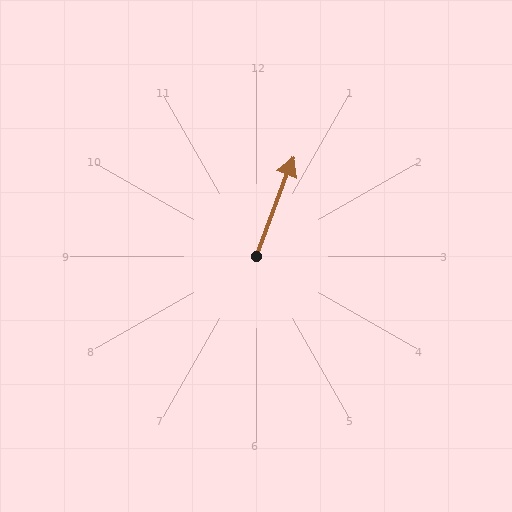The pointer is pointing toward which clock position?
Roughly 1 o'clock.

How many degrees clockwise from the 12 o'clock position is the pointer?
Approximately 21 degrees.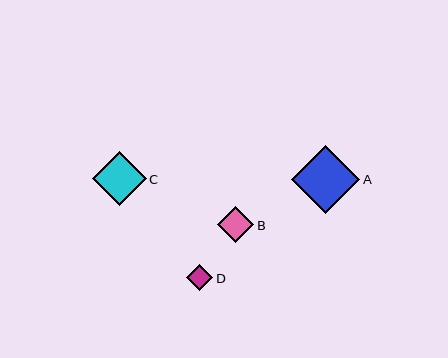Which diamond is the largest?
Diamond A is the largest with a size of approximately 68 pixels.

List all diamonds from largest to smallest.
From largest to smallest: A, C, B, D.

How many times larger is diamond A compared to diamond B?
Diamond A is approximately 1.9 times the size of diamond B.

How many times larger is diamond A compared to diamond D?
Diamond A is approximately 2.6 times the size of diamond D.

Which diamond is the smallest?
Diamond D is the smallest with a size of approximately 26 pixels.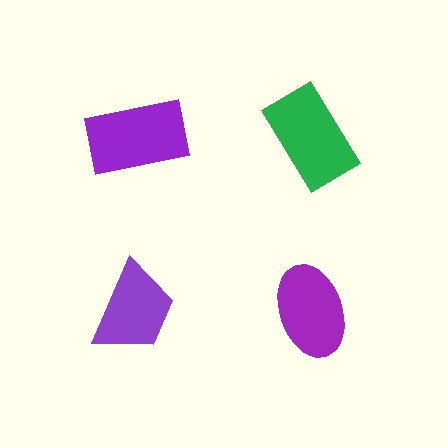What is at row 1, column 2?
A green rectangle.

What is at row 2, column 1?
A purple trapezoid.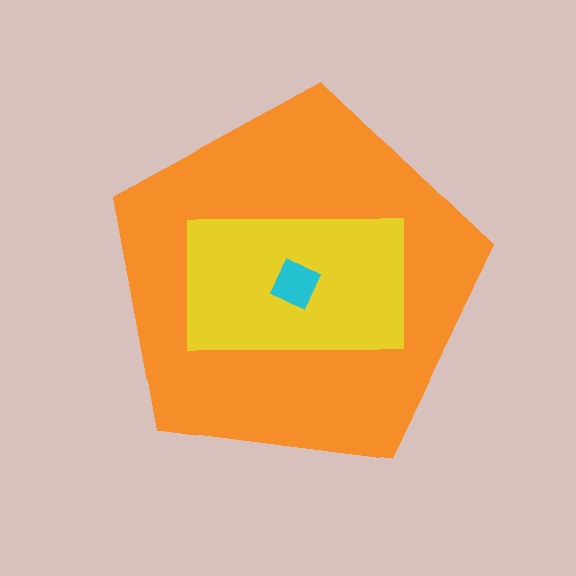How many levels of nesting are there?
3.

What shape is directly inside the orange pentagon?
The yellow rectangle.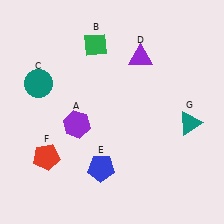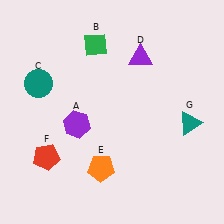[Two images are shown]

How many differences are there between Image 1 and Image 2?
There is 1 difference between the two images.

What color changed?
The pentagon (E) changed from blue in Image 1 to orange in Image 2.